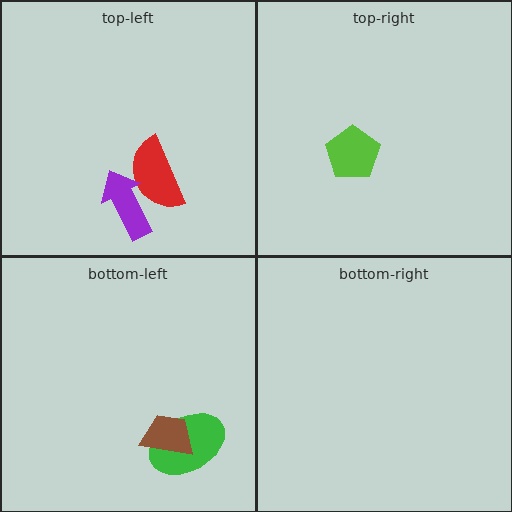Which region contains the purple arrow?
The top-left region.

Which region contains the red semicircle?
The top-left region.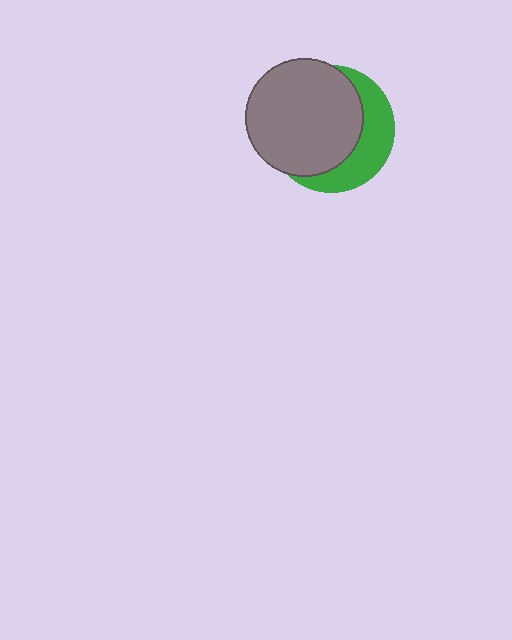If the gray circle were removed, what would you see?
You would see the complete green circle.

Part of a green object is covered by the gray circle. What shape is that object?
It is a circle.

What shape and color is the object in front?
The object in front is a gray circle.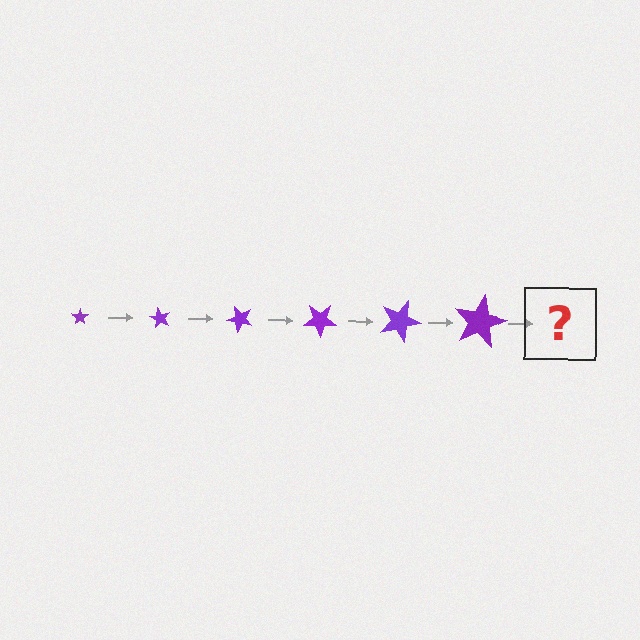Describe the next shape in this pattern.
It should be a star, larger than the previous one and rotated 360 degrees from the start.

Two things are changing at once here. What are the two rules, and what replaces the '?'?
The two rules are that the star grows larger each step and it rotates 60 degrees each step. The '?' should be a star, larger than the previous one and rotated 360 degrees from the start.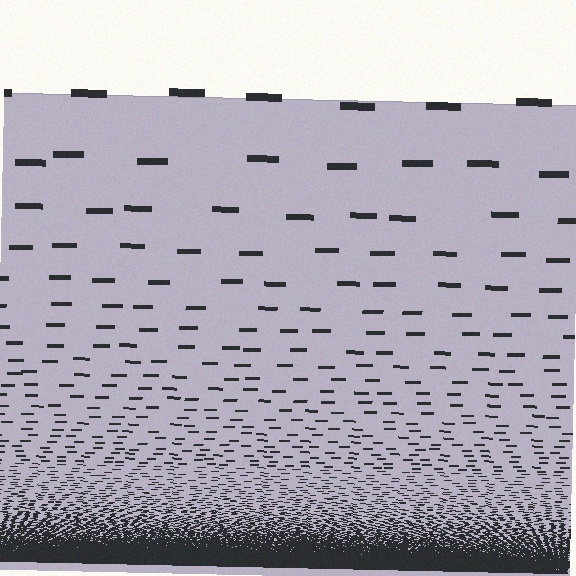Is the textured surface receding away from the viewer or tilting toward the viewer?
The surface appears to tilt toward the viewer. Texture elements get larger and sparser toward the top.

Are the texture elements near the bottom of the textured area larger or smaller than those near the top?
Smaller. The gradient is inverted — elements near the bottom are smaller and denser.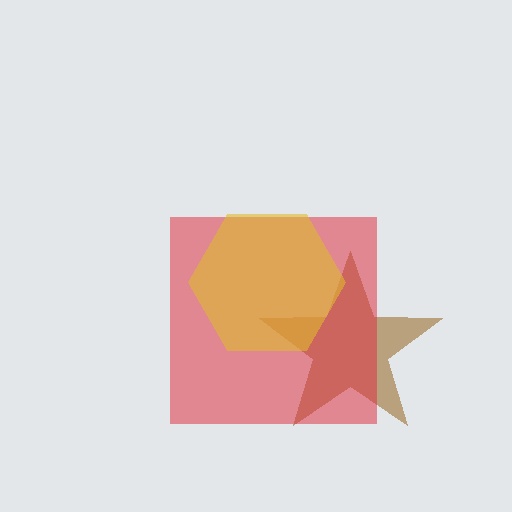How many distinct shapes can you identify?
There are 3 distinct shapes: a brown star, a red square, a yellow hexagon.